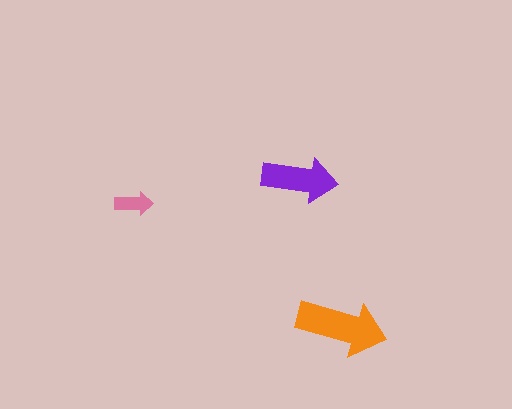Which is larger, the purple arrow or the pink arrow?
The purple one.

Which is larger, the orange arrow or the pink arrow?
The orange one.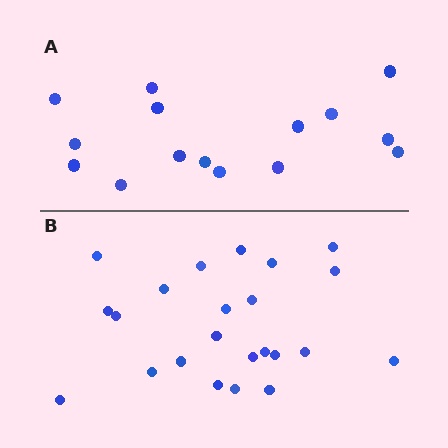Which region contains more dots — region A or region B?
Region B (the bottom region) has more dots.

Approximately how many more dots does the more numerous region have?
Region B has roughly 8 or so more dots than region A.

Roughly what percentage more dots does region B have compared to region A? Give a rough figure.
About 55% more.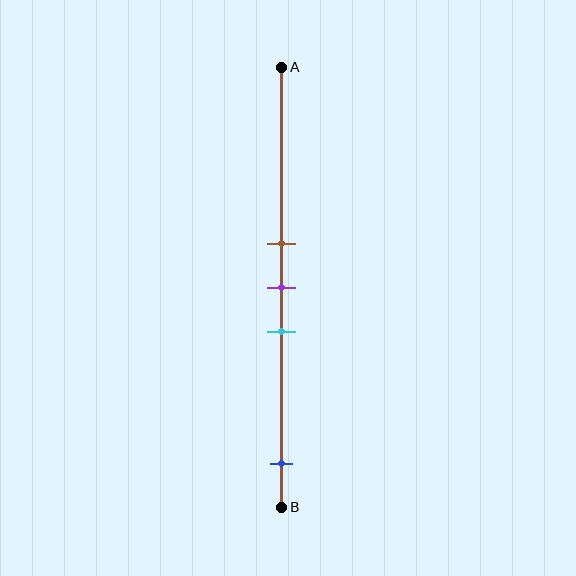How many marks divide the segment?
There are 4 marks dividing the segment.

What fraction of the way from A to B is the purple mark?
The purple mark is approximately 50% (0.5) of the way from A to B.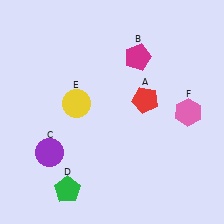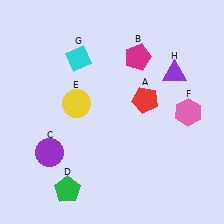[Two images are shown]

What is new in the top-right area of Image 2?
A purple triangle (H) was added in the top-right area of Image 2.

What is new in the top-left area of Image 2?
A cyan diamond (G) was added in the top-left area of Image 2.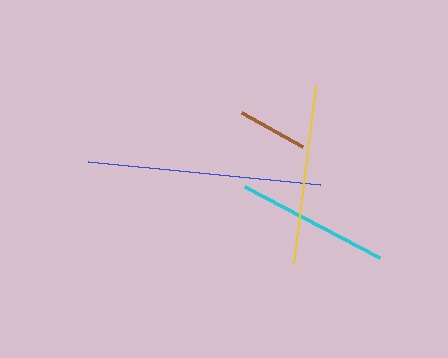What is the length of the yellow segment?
The yellow segment is approximately 179 pixels long.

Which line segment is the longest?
The blue line is the longest at approximately 233 pixels.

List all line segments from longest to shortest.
From longest to shortest: blue, yellow, cyan, brown.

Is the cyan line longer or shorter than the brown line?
The cyan line is longer than the brown line.